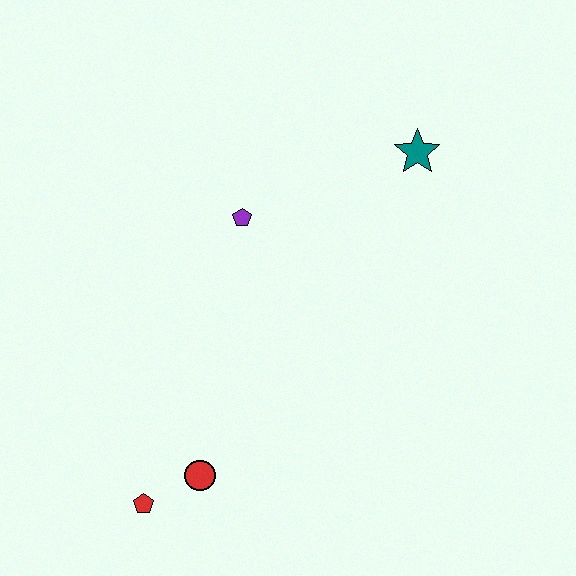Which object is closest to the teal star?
The purple pentagon is closest to the teal star.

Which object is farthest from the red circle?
The teal star is farthest from the red circle.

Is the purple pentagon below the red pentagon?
No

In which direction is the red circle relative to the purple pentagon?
The red circle is below the purple pentagon.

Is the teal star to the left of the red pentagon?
No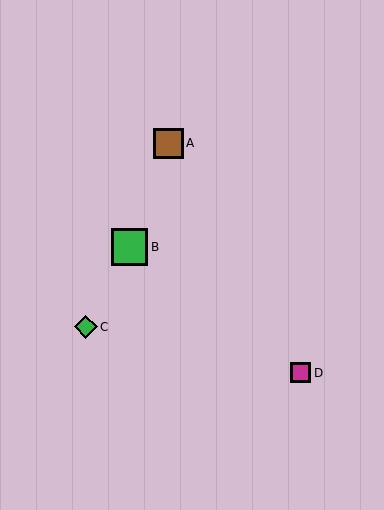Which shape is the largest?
The green square (labeled B) is the largest.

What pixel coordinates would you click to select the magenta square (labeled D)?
Click at (301, 373) to select the magenta square D.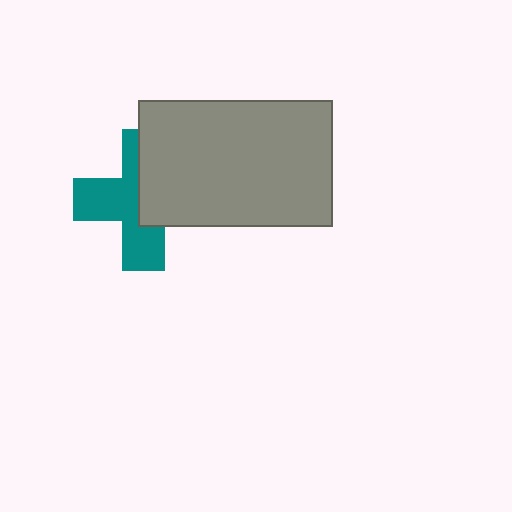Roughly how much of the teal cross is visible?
About half of it is visible (roughly 54%).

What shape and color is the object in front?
The object in front is a gray rectangle.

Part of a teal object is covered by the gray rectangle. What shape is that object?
It is a cross.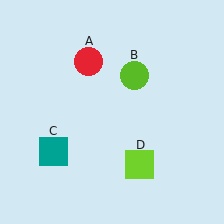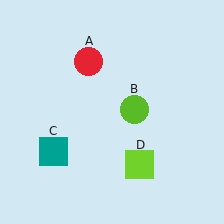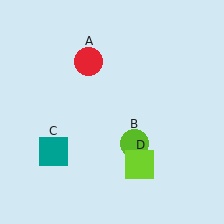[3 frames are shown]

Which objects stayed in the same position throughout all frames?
Red circle (object A) and teal square (object C) and lime square (object D) remained stationary.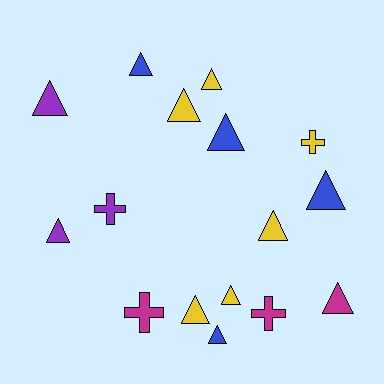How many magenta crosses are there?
There are 2 magenta crosses.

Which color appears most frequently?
Yellow, with 6 objects.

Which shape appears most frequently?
Triangle, with 12 objects.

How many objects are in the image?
There are 16 objects.